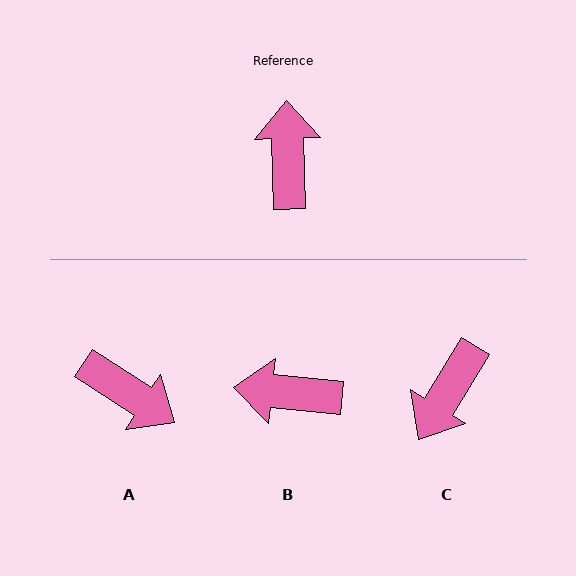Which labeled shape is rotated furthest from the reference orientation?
C, about 147 degrees away.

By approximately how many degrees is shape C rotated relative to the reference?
Approximately 147 degrees counter-clockwise.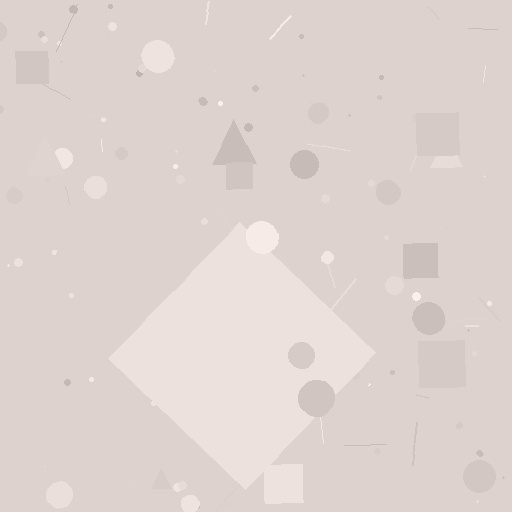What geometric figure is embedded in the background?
A diamond is embedded in the background.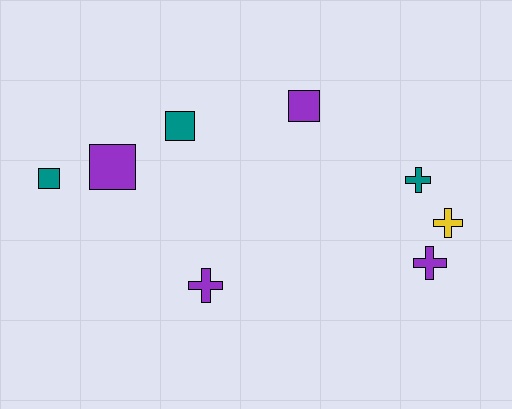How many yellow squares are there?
There are no yellow squares.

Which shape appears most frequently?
Square, with 4 objects.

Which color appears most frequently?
Purple, with 4 objects.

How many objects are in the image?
There are 8 objects.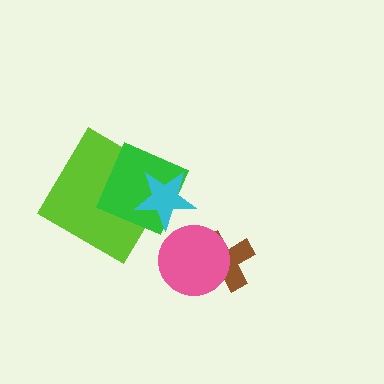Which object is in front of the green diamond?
The cyan star is in front of the green diamond.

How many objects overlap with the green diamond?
2 objects overlap with the green diamond.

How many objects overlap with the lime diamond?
2 objects overlap with the lime diamond.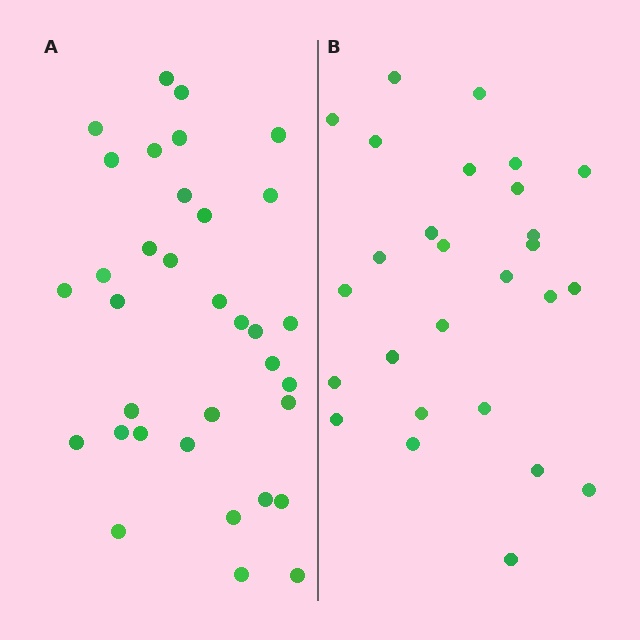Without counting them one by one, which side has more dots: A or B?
Region A (the left region) has more dots.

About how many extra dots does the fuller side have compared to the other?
Region A has roughly 8 or so more dots than region B.